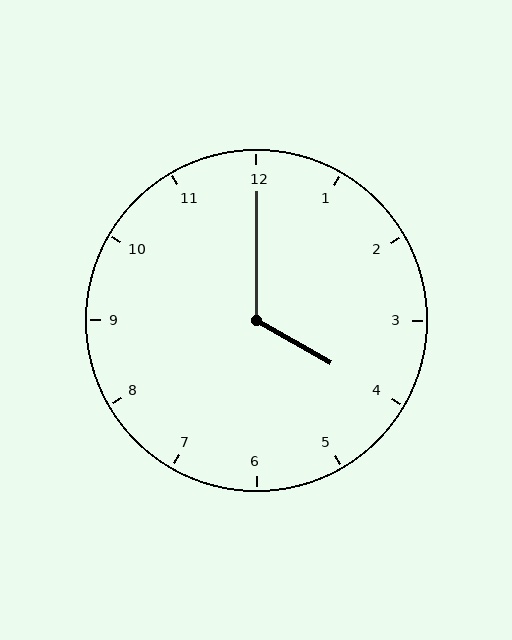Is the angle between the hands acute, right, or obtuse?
It is obtuse.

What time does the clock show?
4:00.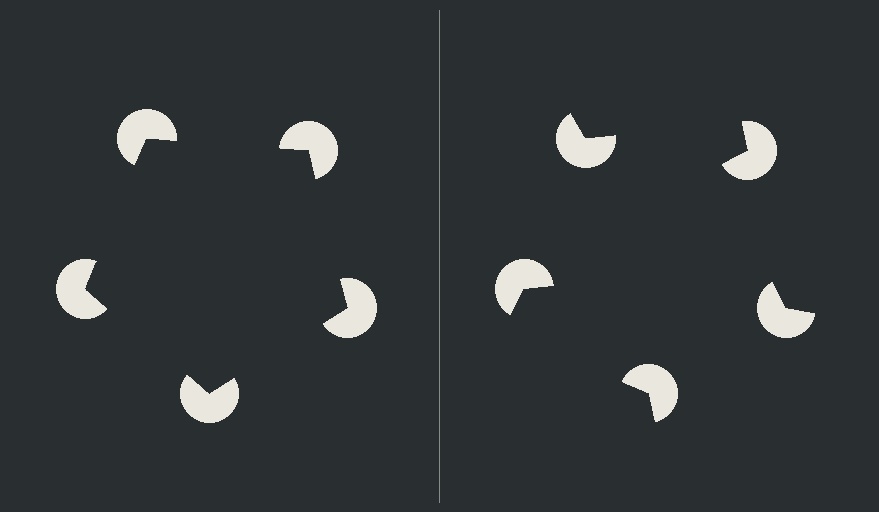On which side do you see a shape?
An illusory pentagon appears on the left side. On the right side the wedge cuts are rotated, so no coherent shape forms.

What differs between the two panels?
The pac-man discs are positioned identically on both sides; only the wedge orientations differ. On the left they align to a pentagon; on the right they are misaligned.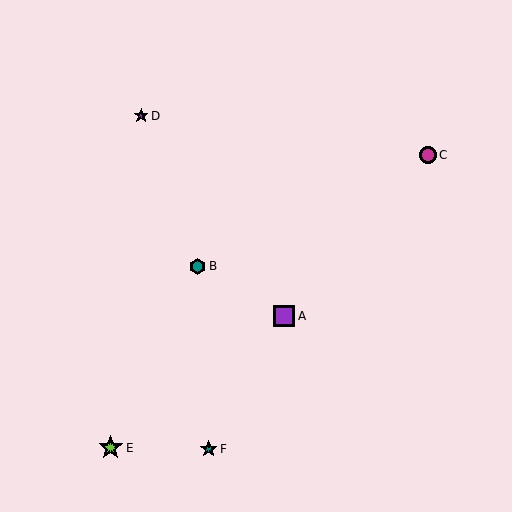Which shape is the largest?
The lime star (labeled E) is the largest.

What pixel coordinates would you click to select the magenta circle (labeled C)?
Click at (428, 155) to select the magenta circle C.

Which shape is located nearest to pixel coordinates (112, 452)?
The lime star (labeled E) at (111, 448) is nearest to that location.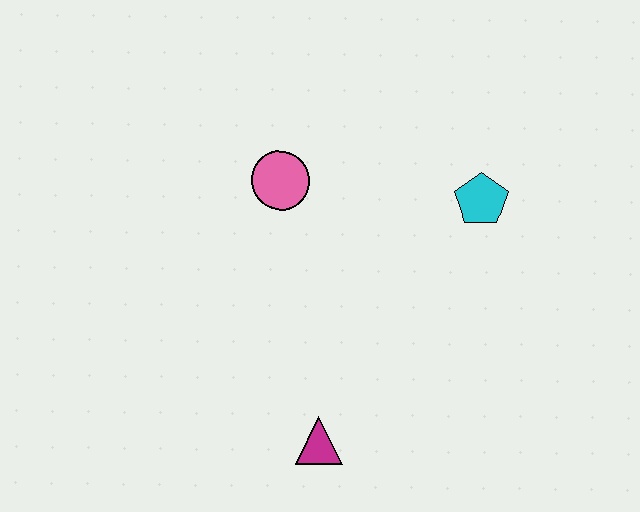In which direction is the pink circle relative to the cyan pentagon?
The pink circle is to the left of the cyan pentagon.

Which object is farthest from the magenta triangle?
The cyan pentagon is farthest from the magenta triangle.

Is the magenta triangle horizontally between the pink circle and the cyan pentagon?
Yes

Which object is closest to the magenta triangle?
The pink circle is closest to the magenta triangle.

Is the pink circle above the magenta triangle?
Yes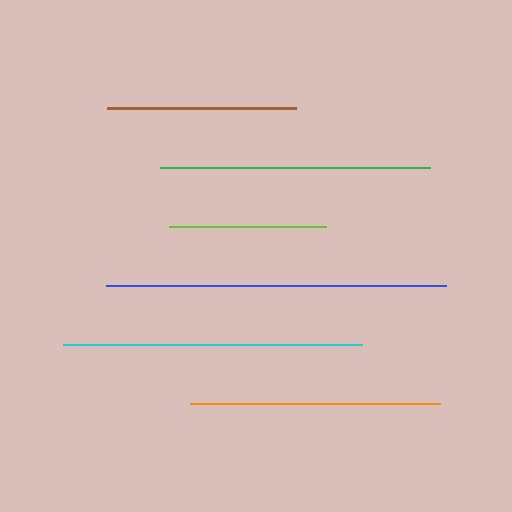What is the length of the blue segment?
The blue segment is approximately 340 pixels long.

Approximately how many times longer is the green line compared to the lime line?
The green line is approximately 1.7 times the length of the lime line.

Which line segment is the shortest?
The lime line is the shortest at approximately 157 pixels.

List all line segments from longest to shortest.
From longest to shortest: blue, cyan, green, orange, brown, lime.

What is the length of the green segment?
The green segment is approximately 270 pixels long.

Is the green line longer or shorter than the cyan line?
The cyan line is longer than the green line.